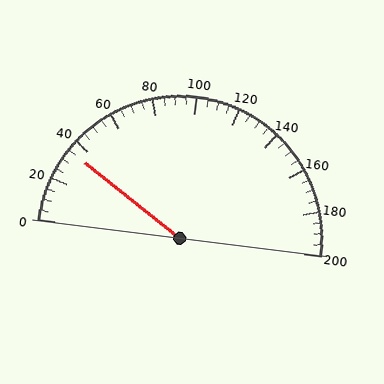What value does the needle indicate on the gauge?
The needle indicates approximately 35.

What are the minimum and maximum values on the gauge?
The gauge ranges from 0 to 200.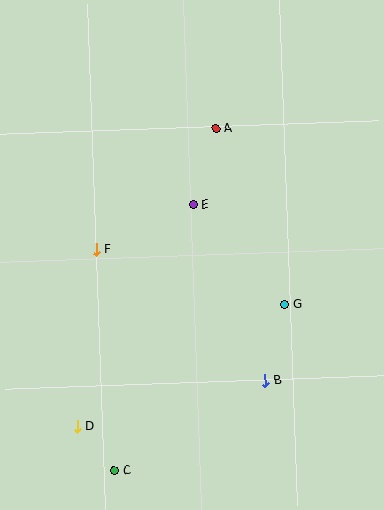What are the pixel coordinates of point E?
Point E is at (194, 205).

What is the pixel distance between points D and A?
The distance between D and A is 329 pixels.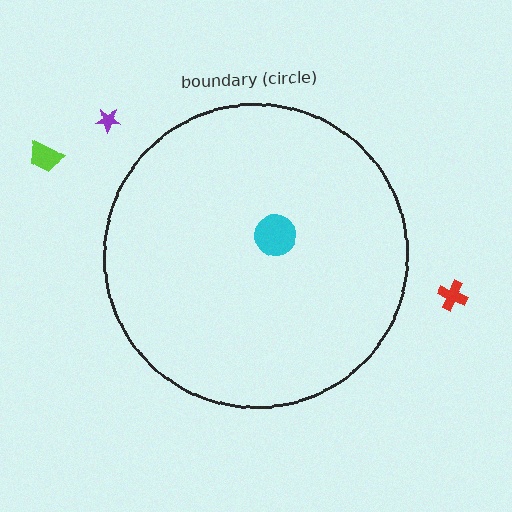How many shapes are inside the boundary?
1 inside, 3 outside.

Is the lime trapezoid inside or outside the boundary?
Outside.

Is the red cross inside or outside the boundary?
Outside.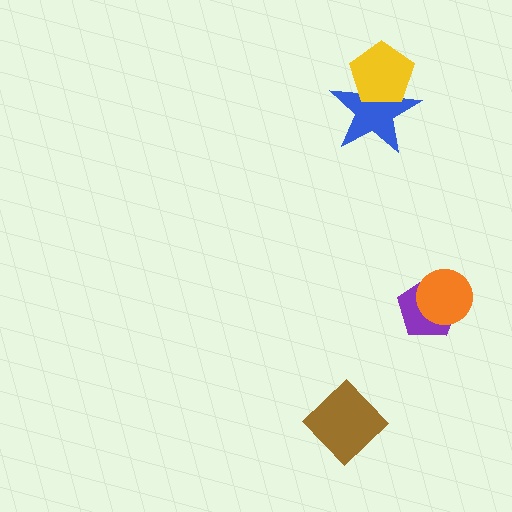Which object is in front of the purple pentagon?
The orange circle is in front of the purple pentagon.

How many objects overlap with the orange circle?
1 object overlaps with the orange circle.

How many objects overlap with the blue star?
1 object overlaps with the blue star.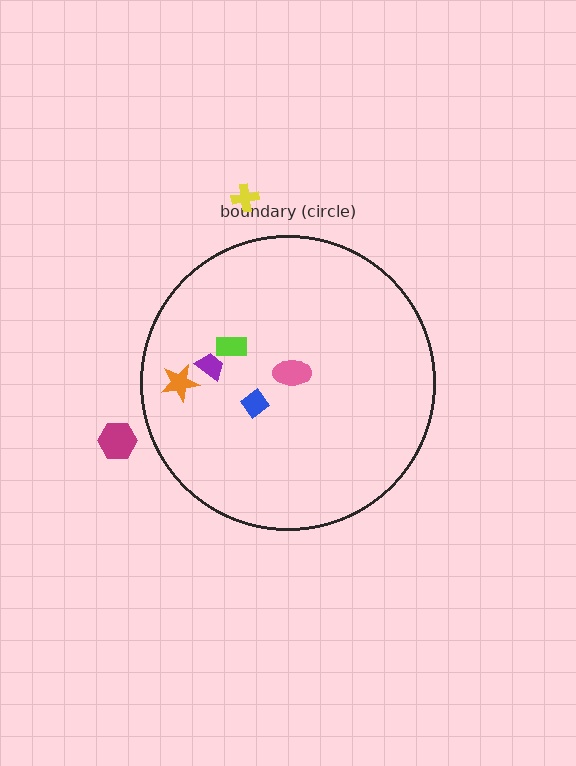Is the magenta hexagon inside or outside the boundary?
Outside.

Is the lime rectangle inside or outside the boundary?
Inside.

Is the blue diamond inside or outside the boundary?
Inside.